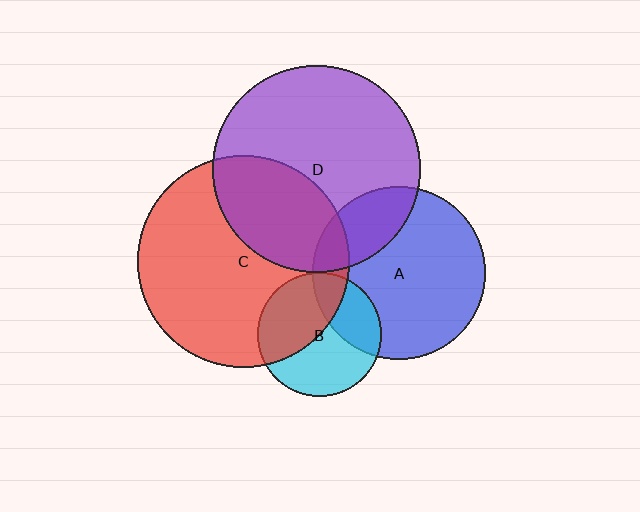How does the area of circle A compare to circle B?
Approximately 1.9 times.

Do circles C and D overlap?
Yes.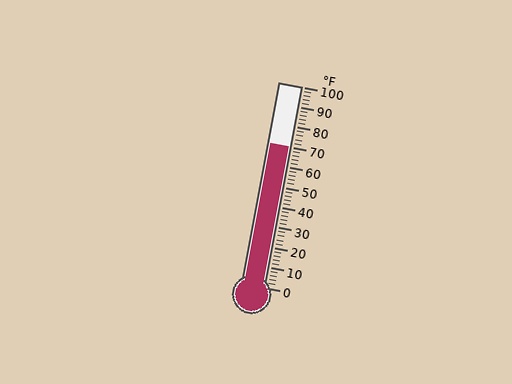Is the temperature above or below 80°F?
The temperature is below 80°F.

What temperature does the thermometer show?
The thermometer shows approximately 70°F.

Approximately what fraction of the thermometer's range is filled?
The thermometer is filled to approximately 70% of its range.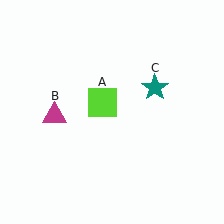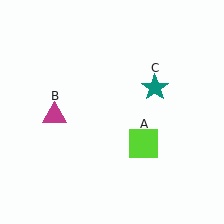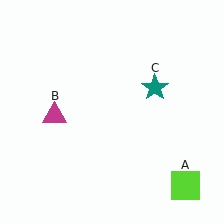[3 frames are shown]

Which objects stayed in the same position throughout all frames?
Magenta triangle (object B) and teal star (object C) remained stationary.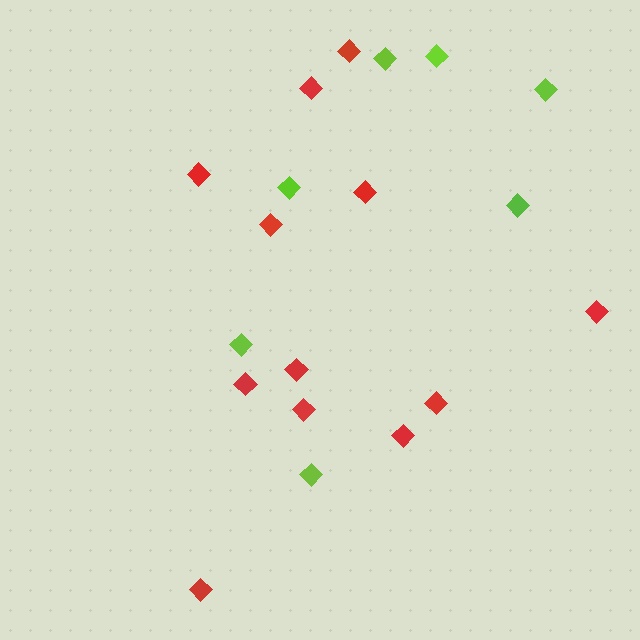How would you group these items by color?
There are 2 groups: one group of red diamonds (12) and one group of lime diamonds (7).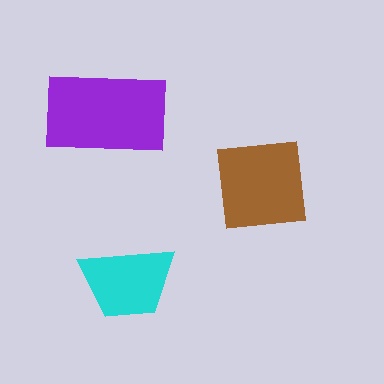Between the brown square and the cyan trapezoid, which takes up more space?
The brown square.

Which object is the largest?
The purple rectangle.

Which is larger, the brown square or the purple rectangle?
The purple rectangle.